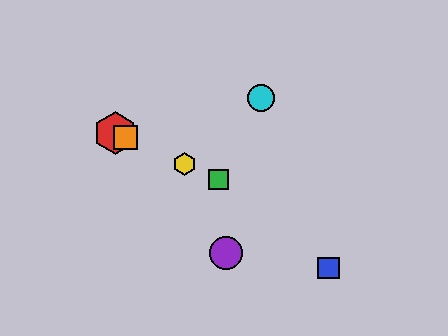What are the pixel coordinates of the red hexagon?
The red hexagon is at (115, 133).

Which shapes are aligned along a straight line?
The red hexagon, the green square, the yellow hexagon, the orange square are aligned along a straight line.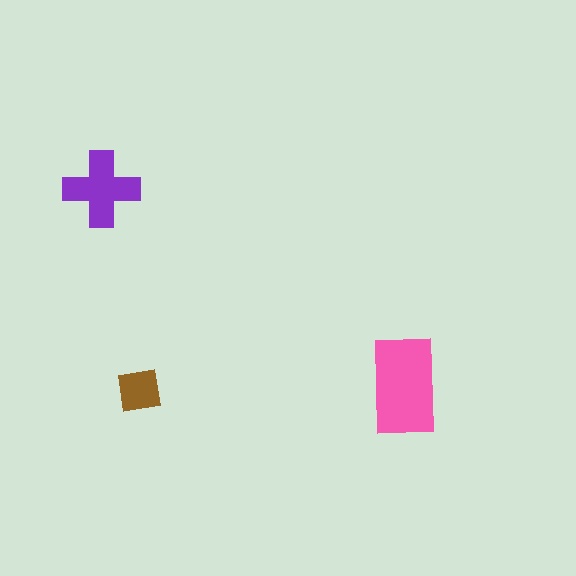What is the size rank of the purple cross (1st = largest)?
2nd.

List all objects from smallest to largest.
The brown square, the purple cross, the pink rectangle.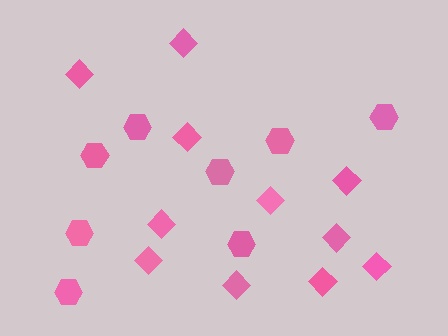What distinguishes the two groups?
There are 2 groups: one group of diamonds (11) and one group of hexagons (8).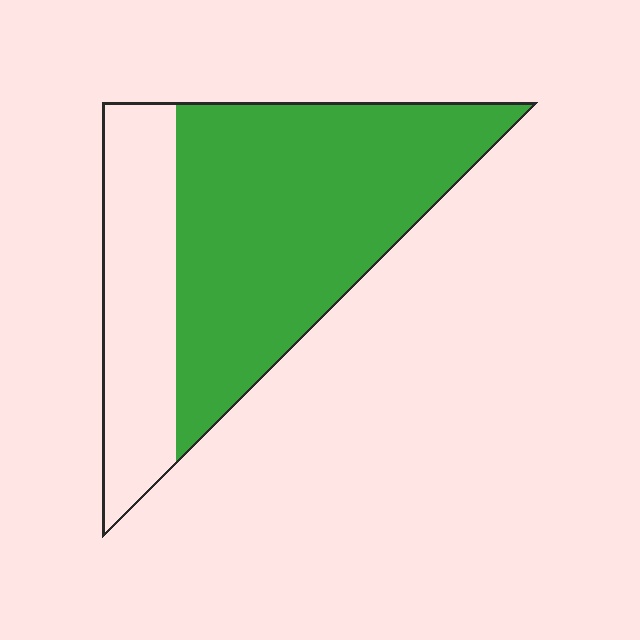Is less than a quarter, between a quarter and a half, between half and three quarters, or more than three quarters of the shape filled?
Between half and three quarters.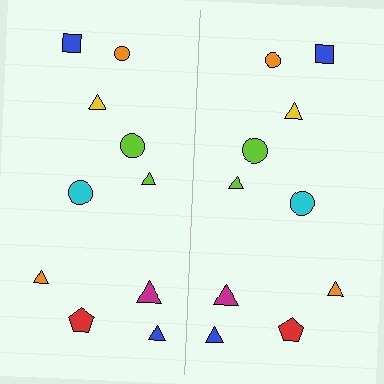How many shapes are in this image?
There are 20 shapes in this image.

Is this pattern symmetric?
Yes, this pattern has bilateral (reflection) symmetry.